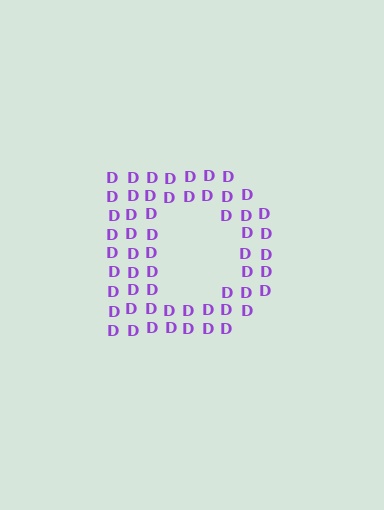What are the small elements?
The small elements are letter D's.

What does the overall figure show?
The overall figure shows the letter D.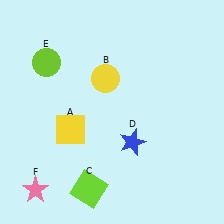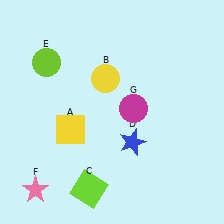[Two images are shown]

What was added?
A magenta circle (G) was added in Image 2.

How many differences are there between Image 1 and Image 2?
There is 1 difference between the two images.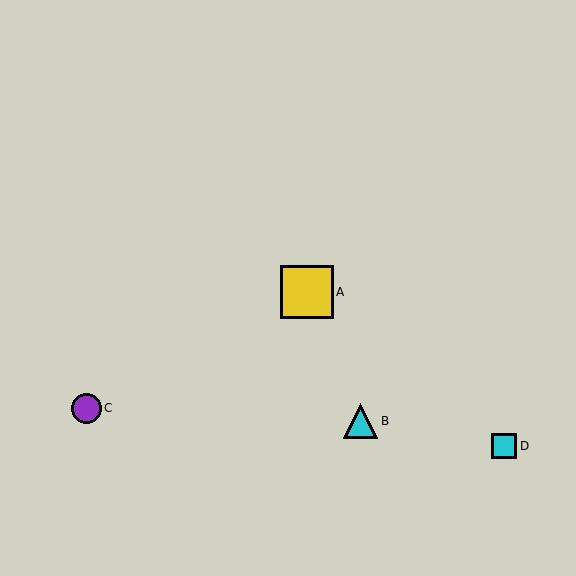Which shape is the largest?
The yellow square (labeled A) is the largest.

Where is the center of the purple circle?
The center of the purple circle is at (86, 408).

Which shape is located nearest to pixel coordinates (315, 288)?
The yellow square (labeled A) at (307, 292) is nearest to that location.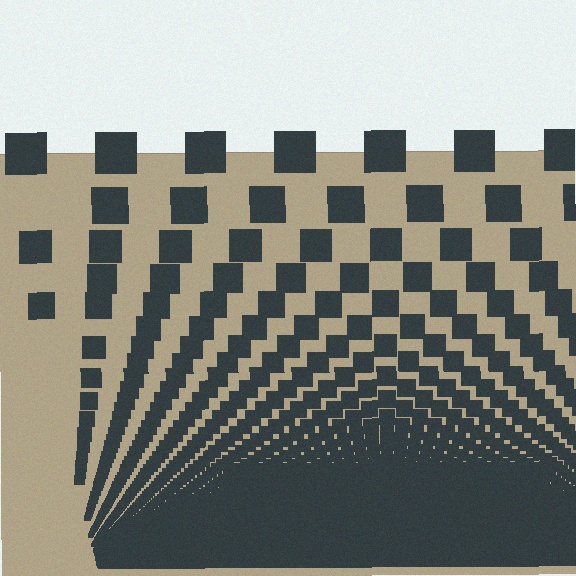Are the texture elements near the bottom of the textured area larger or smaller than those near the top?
Smaller. The gradient is inverted — elements near the bottom are smaller and denser.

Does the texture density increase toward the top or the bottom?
Density increases toward the bottom.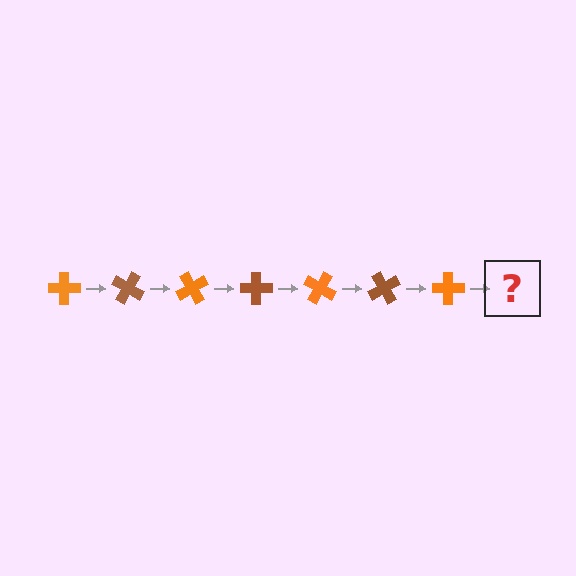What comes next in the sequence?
The next element should be a brown cross, rotated 210 degrees from the start.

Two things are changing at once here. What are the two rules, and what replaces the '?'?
The two rules are that it rotates 30 degrees each step and the color cycles through orange and brown. The '?' should be a brown cross, rotated 210 degrees from the start.